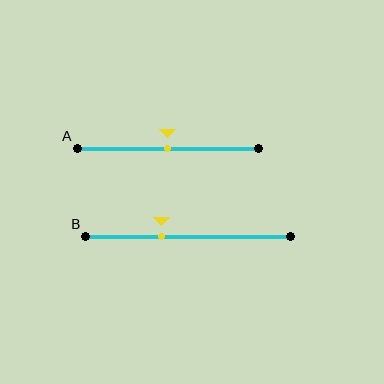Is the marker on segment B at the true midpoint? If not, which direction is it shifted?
No, the marker on segment B is shifted to the left by about 13% of the segment length.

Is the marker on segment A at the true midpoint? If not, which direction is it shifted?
Yes, the marker on segment A is at the true midpoint.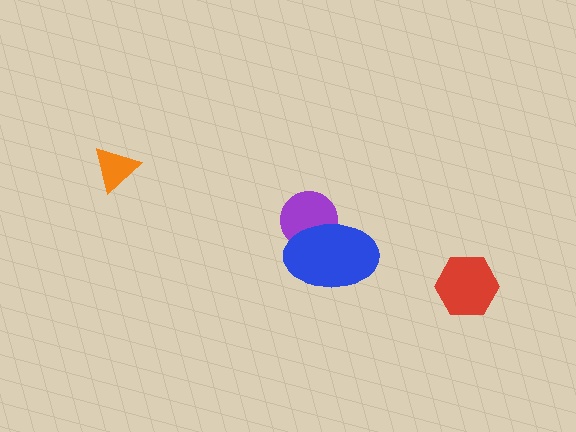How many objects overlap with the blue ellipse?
1 object overlaps with the blue ellipse.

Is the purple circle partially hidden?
Yes, it is partially covered by another shape.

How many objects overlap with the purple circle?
1 object overlaps with the purple circle.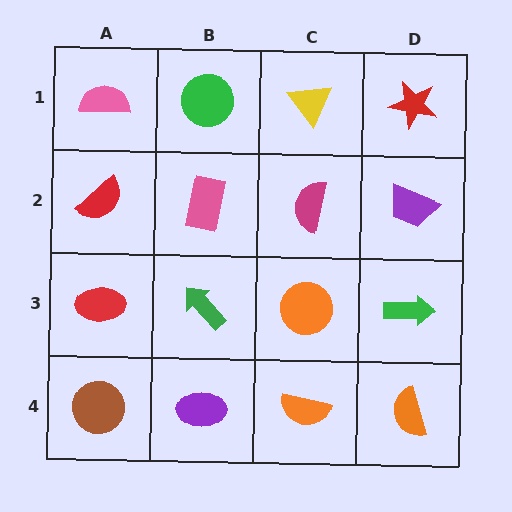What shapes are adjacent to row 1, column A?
A red semicircle (row 2, column A), a green circle (row 1, column B).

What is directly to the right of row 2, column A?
A pink rectangle.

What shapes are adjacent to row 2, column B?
A green circle (row 1, column B), a green arrow (row 3, column B), a red semicircle (row 2, column A), a magenta semicircle (row 2, column C).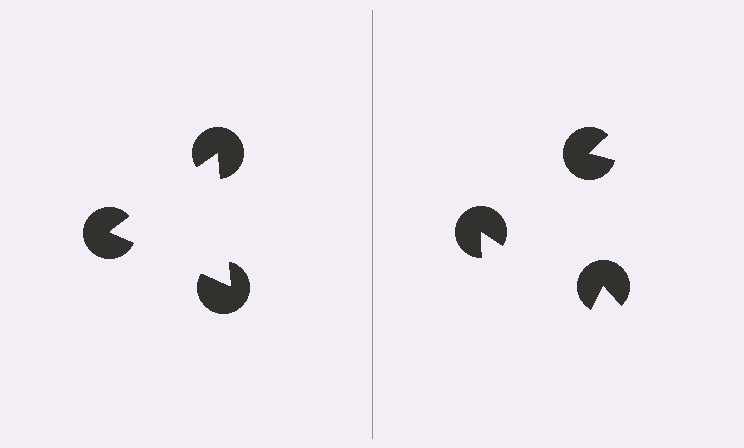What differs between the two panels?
The pac-man discs are positioned identically on both sides; only the wedge orientations differ. On the left they align to a triangle; on the right they are misaligned.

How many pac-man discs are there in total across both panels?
6 — 3 on each side.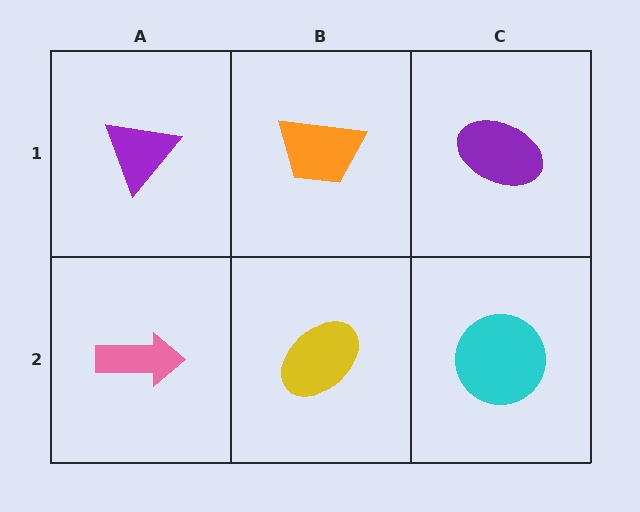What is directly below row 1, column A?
A pink arrow.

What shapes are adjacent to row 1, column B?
A yellow ellipse (row 2, column B), a purple triangle (row 1, column A), a purple ellipse (row 1, column C).